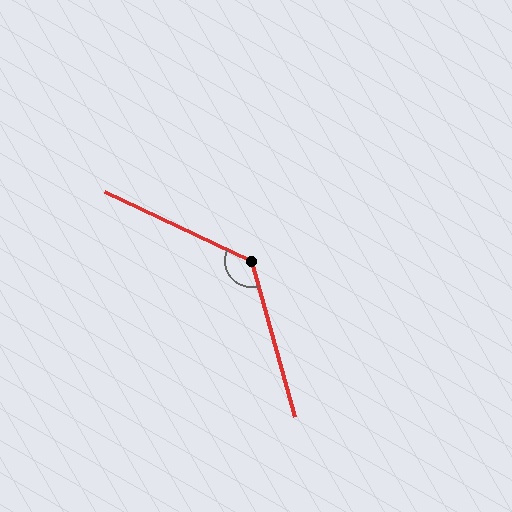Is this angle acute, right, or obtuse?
It is obtuse.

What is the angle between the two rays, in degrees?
Approximately 131 degrees.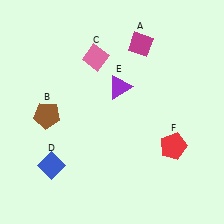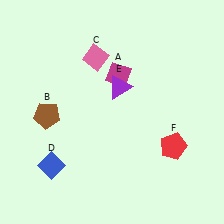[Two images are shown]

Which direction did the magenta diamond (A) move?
The magenta diamond (A) moved down.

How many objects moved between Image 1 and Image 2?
1 object moved between the two images.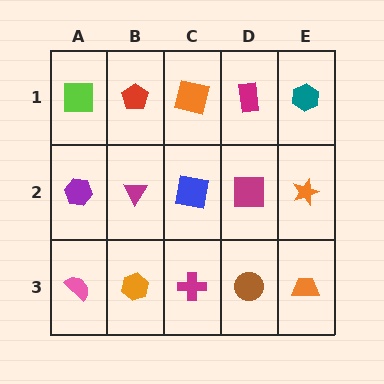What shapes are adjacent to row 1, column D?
A magenta square (row 2, column D), an orange square (row 1, column C), a teal hexagon (row 1, column E).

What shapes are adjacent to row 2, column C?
An orange square (row 1, column C), a magenta cross (row 3, column C), a magenta triangle (row 2, column B), a magenta square (row 2, column D).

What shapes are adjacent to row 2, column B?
A red pentagon (row 1, column B), an orange hexagon (row 3, column B), a purple hexagon (row 2, column A), a blue square (row 2, column C).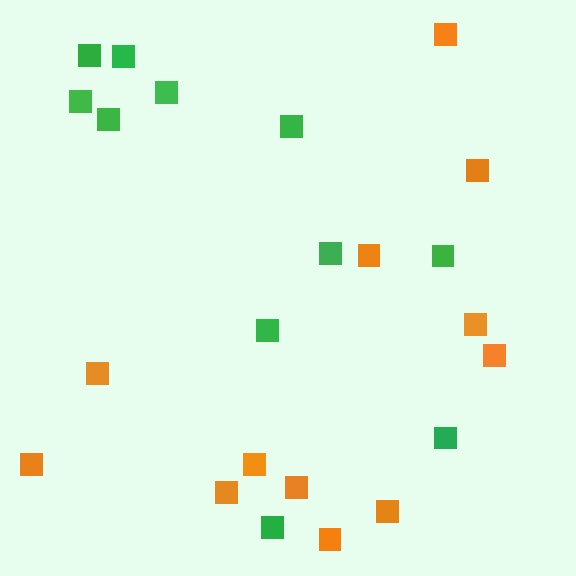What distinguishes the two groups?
There are 2 groups: one group of orange squares (12) and one group of green squares (11).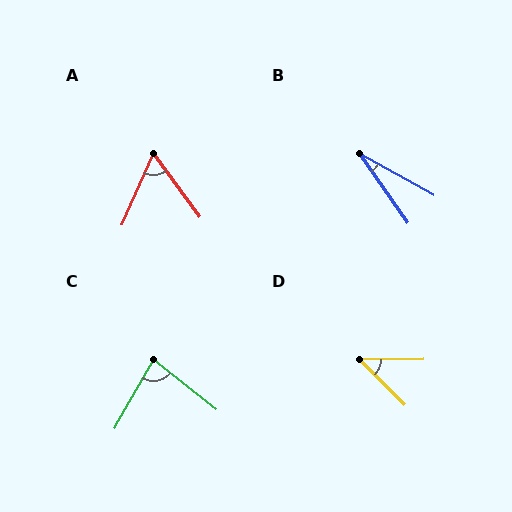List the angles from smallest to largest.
B (26°), D (46°), A (60°), C (82°).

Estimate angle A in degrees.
Approximately 60 degrees.